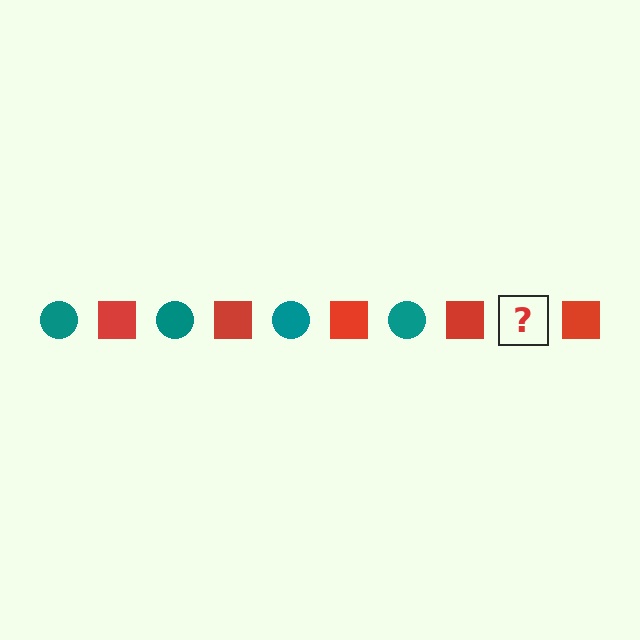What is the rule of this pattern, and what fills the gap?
The rule is that the pattern alternates between teal circle and red square. The gap should be filled with a teal circle.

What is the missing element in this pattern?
The missing element is a teal circle.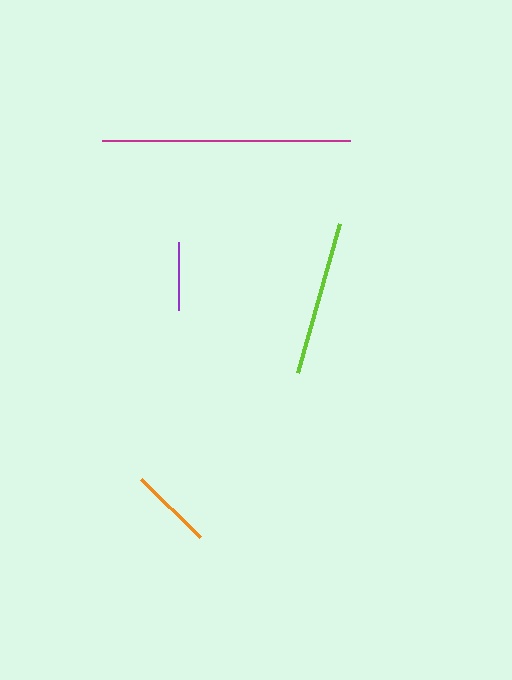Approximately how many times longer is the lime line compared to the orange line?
The lime line is approximately 1.9 times the length of the orange line.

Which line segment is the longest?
The magenta line is the longest at approximately 249 pixels.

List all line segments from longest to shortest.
From longest to shortest: magenta, lime, orange, purple.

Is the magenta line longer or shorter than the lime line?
The magenta line is longer than the lime line.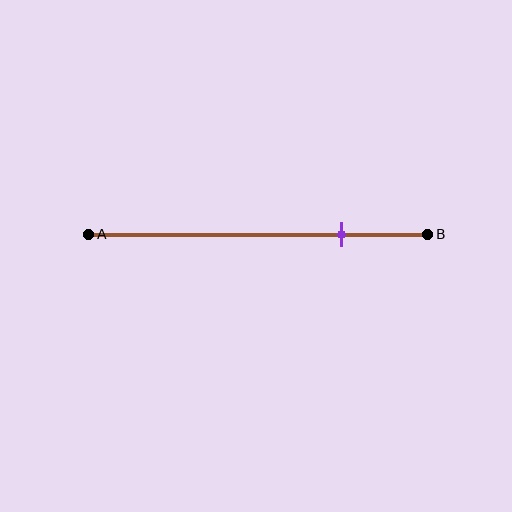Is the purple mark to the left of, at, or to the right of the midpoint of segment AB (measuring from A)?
The purple mark is to the right of the midpoint of segment AB.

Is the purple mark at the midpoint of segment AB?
No, the mark is at about 75% from A, not at the 50% midpoint.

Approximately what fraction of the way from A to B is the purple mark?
The purple mark is approximately 75% of the way from A to B.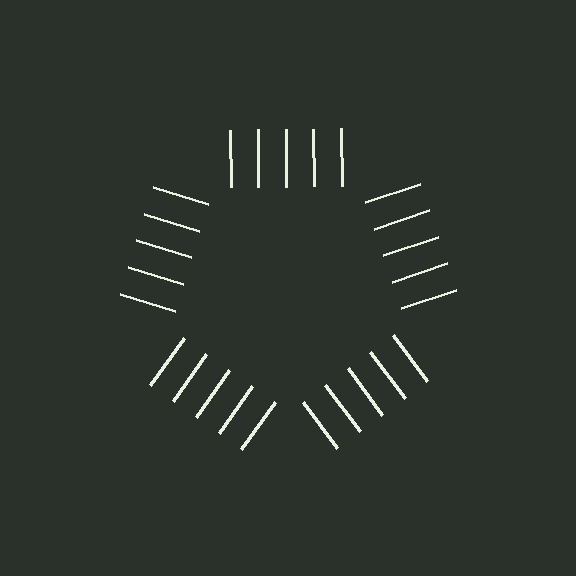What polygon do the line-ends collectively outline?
An illusory pentagon — the line segments terminate on its edges but no continuous stroke is drawn.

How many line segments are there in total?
25 — 5 along each of the 5 edges.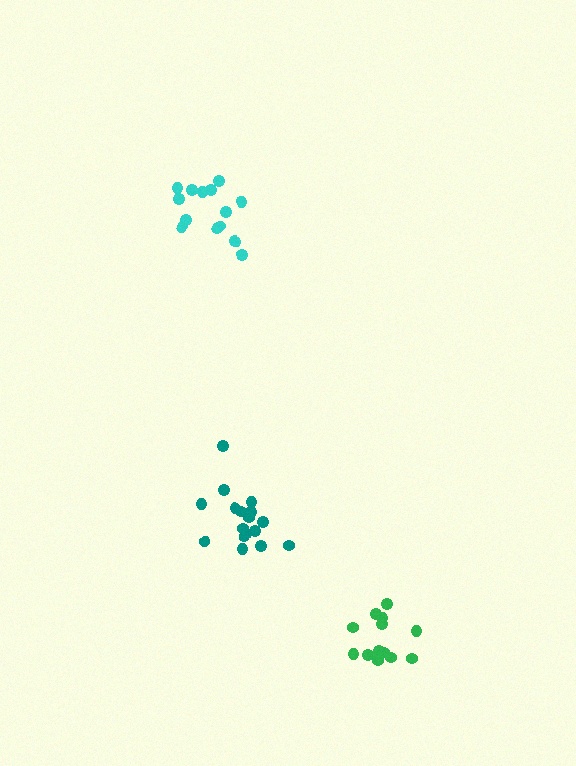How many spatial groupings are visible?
There are 3 spatial groupings.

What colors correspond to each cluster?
The clusters are colored: green, cyan, teal.